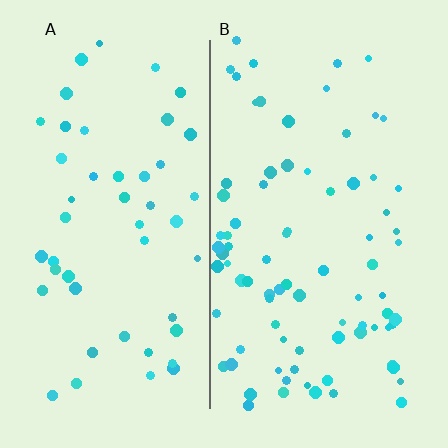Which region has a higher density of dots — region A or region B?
B (the right).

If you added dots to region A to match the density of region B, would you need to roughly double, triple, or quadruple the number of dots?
Approximately double.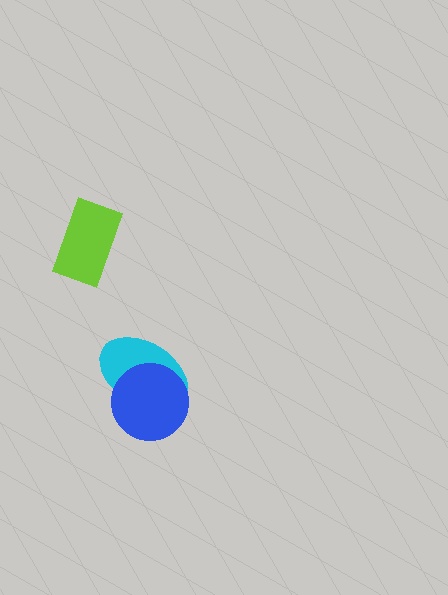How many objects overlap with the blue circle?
1 object overlaps with the blue circle.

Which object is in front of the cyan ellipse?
The blue circle is in front of the cyan ellipse.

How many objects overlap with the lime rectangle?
0 objects overlap with the lime rectangle.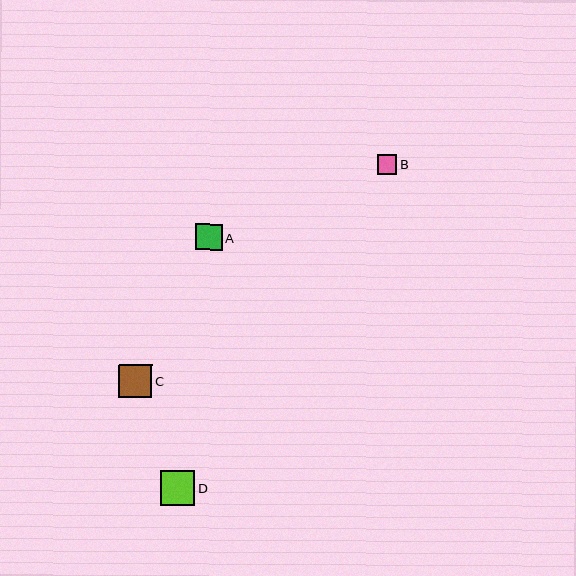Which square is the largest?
Square D is the largest with a size of approximately 34 pixels.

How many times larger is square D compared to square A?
Square D is approximately 1.3 times the size of square A.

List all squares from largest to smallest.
From largest to smallest: D, C, A, B.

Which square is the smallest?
Square B is the smallest with a size of approximately 19 pixels.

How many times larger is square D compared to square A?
Square D is approximately 1.3 times the size of square A.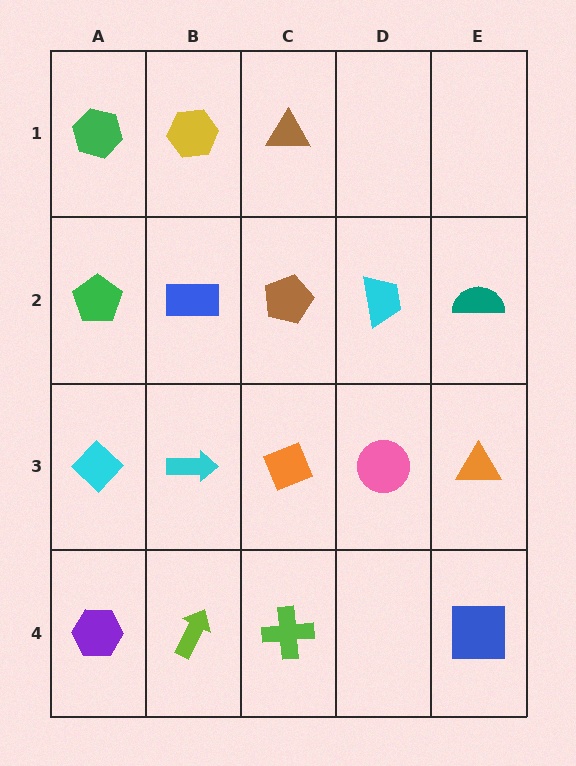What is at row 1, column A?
A green hexagon.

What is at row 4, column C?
A lime cross.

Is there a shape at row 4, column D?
No, that cell is empty.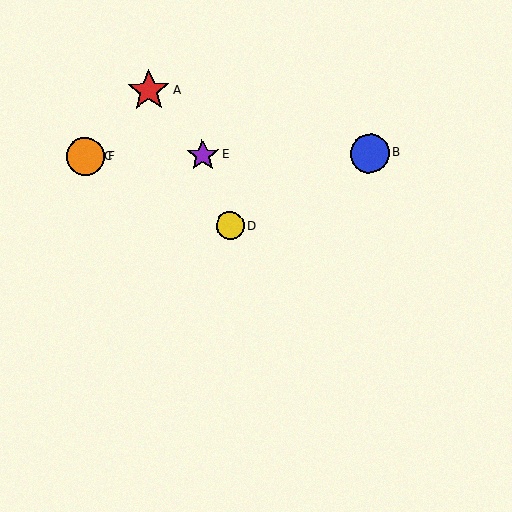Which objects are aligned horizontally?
Objects B, C, E, F are aligned horizontally.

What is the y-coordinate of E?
Object E is at y≈155.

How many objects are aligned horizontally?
4 objects (B, C, E, F) are aligned horizontally.